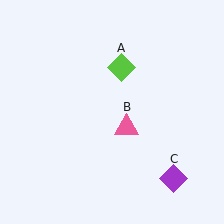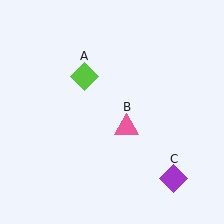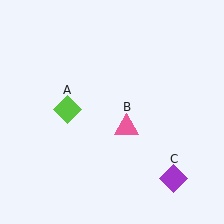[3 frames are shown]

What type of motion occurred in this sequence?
The lime diamond (object A) rotated counterclockwise around the center of the scene.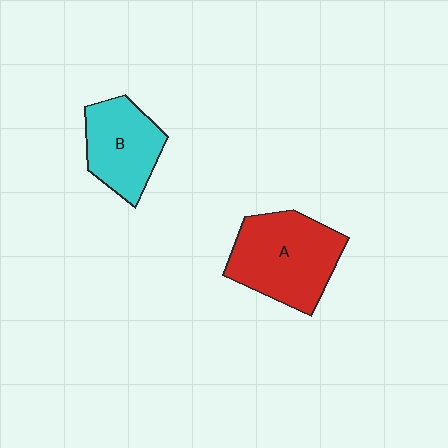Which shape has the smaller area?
Shape B (cyan).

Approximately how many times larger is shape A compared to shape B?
Approximately 1.4 times.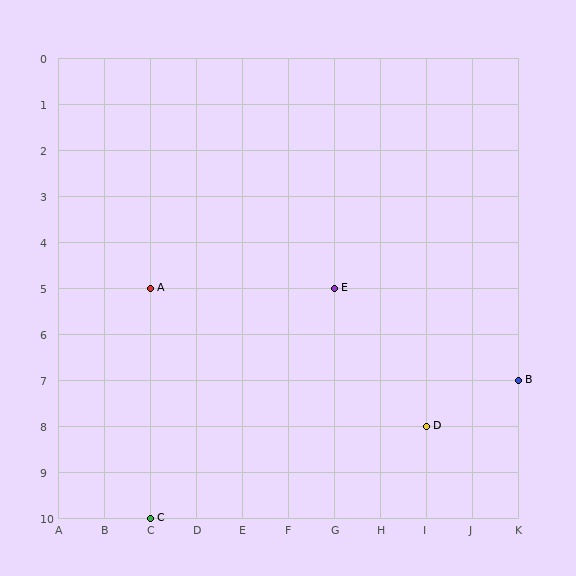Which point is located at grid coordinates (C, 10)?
Point C is at (C, 10).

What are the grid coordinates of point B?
Point B is at grid coordinates (K, 7).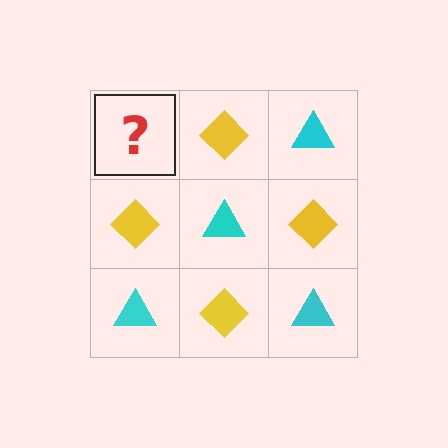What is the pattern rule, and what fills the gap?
The rule is that it alternates cyan triangle and yellow diamond in a checkerboard pattern. The gap should be filled with a cyan triangle.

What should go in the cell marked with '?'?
The missing cell should contain a cyan triangle.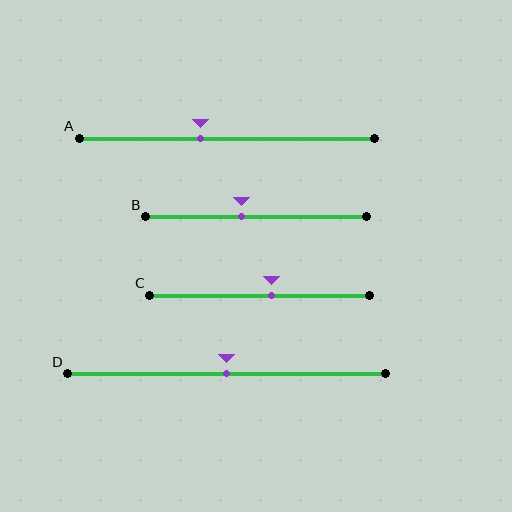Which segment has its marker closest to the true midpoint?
Segment D has its marker closest to the true midpoint.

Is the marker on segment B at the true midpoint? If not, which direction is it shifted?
No, the marker on segment B is shifted to the left by about 7% of the segment length.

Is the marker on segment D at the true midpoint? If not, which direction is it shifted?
Yes, the marker on segment D is at the true midpoint.